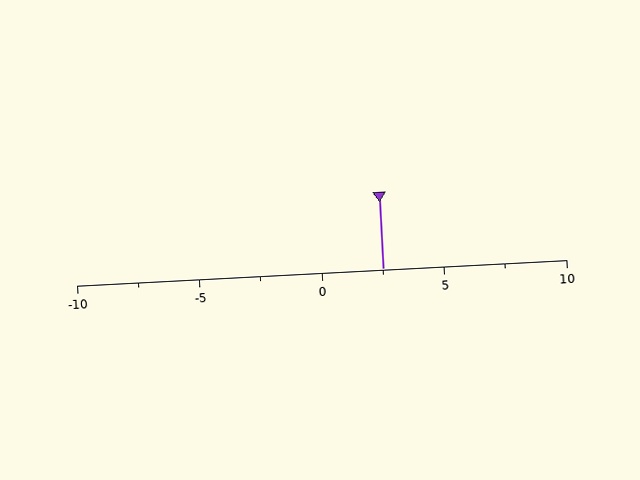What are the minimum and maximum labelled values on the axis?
The axis runs from -10 to 10.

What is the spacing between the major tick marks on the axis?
The major ticks are spaced 5 apart.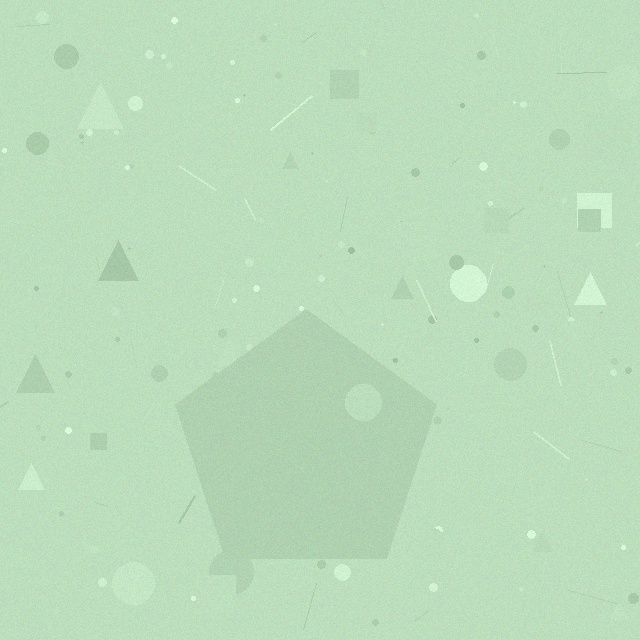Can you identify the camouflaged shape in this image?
The camouflaged shape is a pentagon.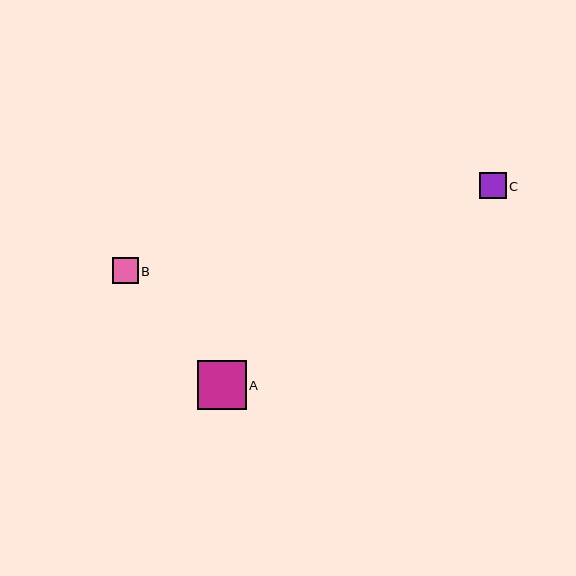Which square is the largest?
Square A is the largest with a size of approximately 49 pixels.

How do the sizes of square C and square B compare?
Square C and square B are approximately the same size.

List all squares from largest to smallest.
From largest to smallest: A, C, B.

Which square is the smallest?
Square B is the smallest with a size of approximately 25 pixels.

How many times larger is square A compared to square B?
Square A is approximately 1.9 times the size of square B.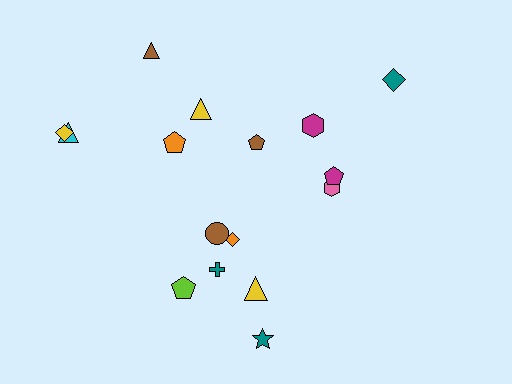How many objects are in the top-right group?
There are 4 objects.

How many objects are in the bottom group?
There are 6 objects.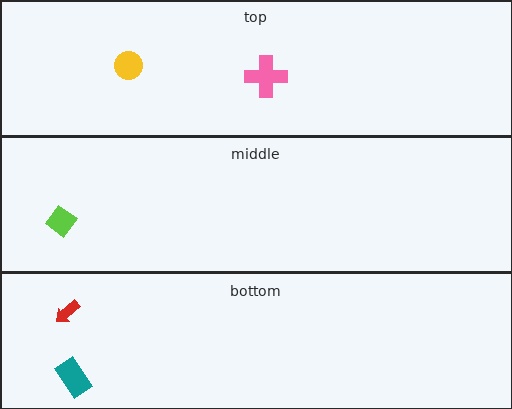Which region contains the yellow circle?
The top region.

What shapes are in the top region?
The yellow circle, the pink cross.